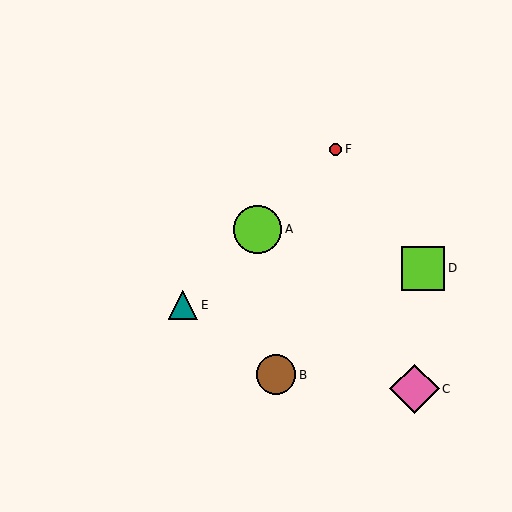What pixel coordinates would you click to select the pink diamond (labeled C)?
Click at (414, 389) to select the pink diamond C.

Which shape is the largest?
The pink diamond (labeled C) is the largest.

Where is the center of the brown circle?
The center of the brown circle is at (276, 375).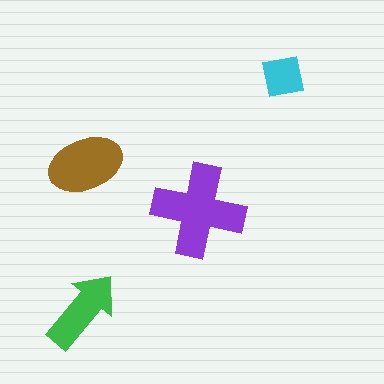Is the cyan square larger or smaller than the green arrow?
Smaller.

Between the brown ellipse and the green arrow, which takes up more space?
The brown ellipse.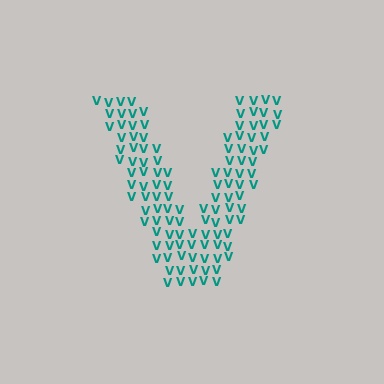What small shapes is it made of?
It is made of small letter V's.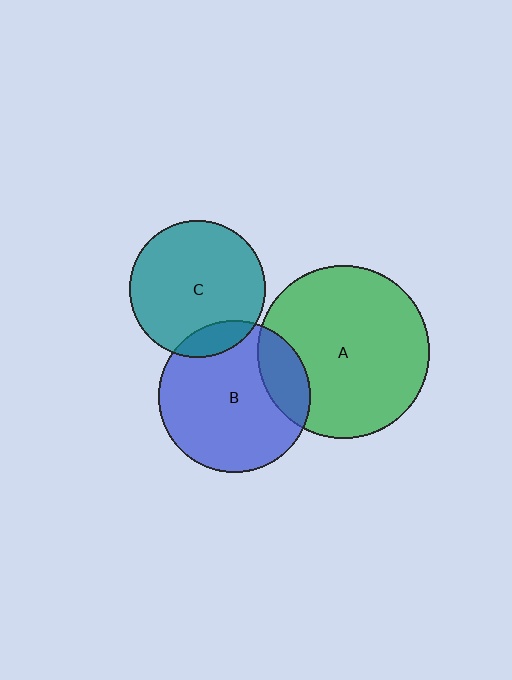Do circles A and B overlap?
Yes.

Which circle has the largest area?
Circle A (green).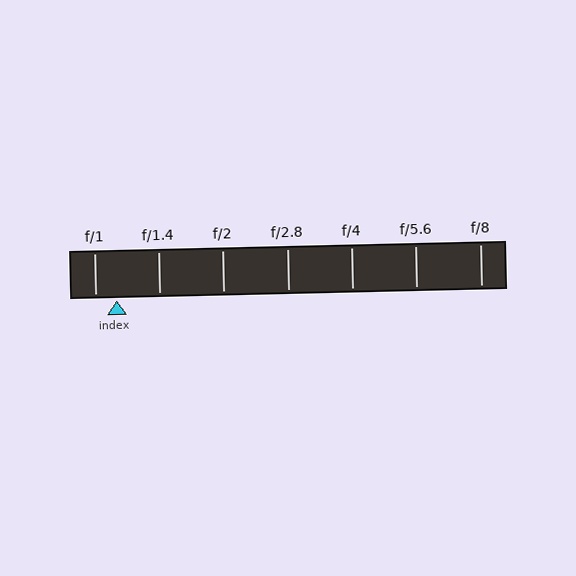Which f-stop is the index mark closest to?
The index mark is closest to f/1.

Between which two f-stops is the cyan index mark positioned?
The index mark is between f/1 and f/1.4.